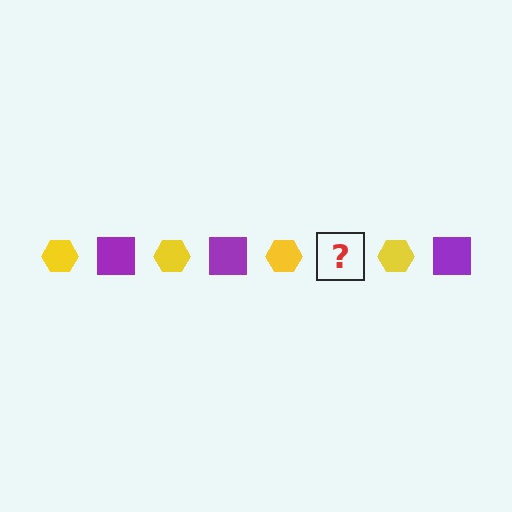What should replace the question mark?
The question mark should be replaced with a purple square.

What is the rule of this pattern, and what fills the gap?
The rule is that the pattern alternates between yellow hexagon and purple square. The gap should be filled with a purple square.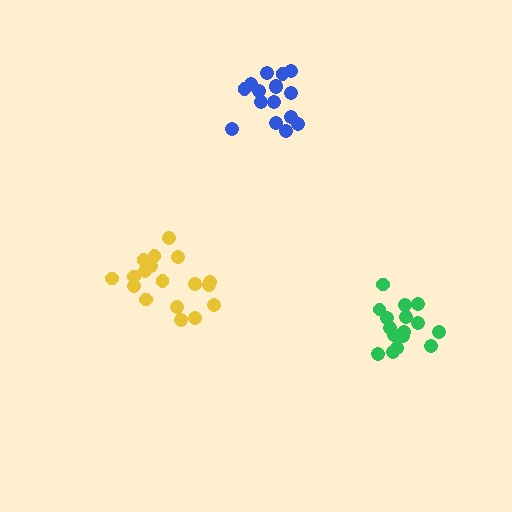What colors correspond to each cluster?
The clusters are colored: green, yellow, blue.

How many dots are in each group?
Group 1: 16 dots, Group 2: 18 dots, Group 3: 16 dots (50 total).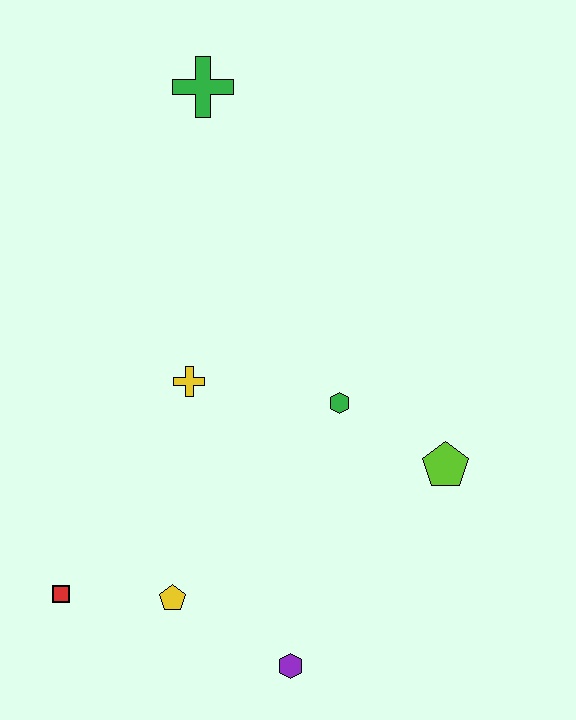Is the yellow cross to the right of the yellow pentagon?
Yes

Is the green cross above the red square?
Yes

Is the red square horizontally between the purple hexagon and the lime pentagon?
No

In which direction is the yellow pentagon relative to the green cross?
The yellow pentagon is below the green cross.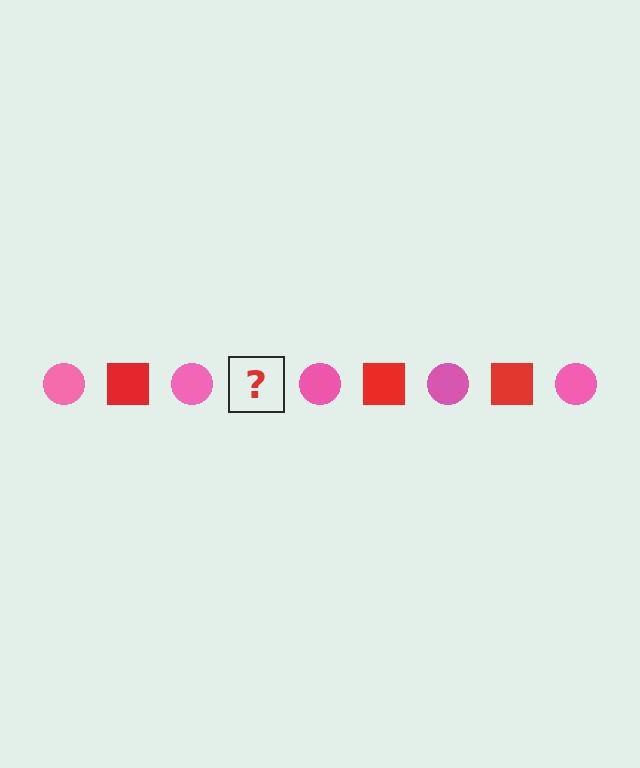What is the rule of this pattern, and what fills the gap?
The rule is that the pattern alternates between pink circle and red square. The gap should be filled with a red square.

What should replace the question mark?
The question mark should be replaced with a red square.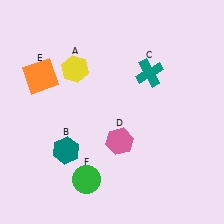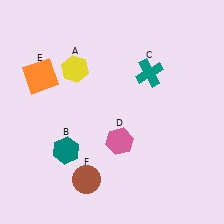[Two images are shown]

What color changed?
The circle (F) changed from green in Image 1 to brown in Image 2.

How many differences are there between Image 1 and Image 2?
There is 1 difference between the two images.